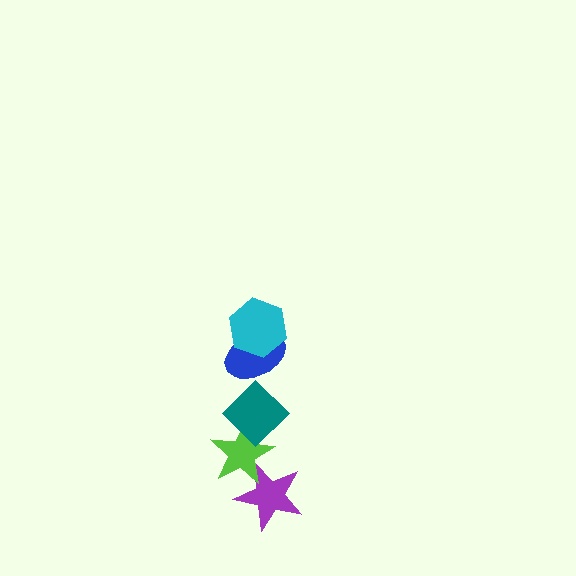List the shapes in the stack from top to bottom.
From top to bottom: the cyan hexagon, the blue ellipse, the teal diamond, the lime star, the purple star.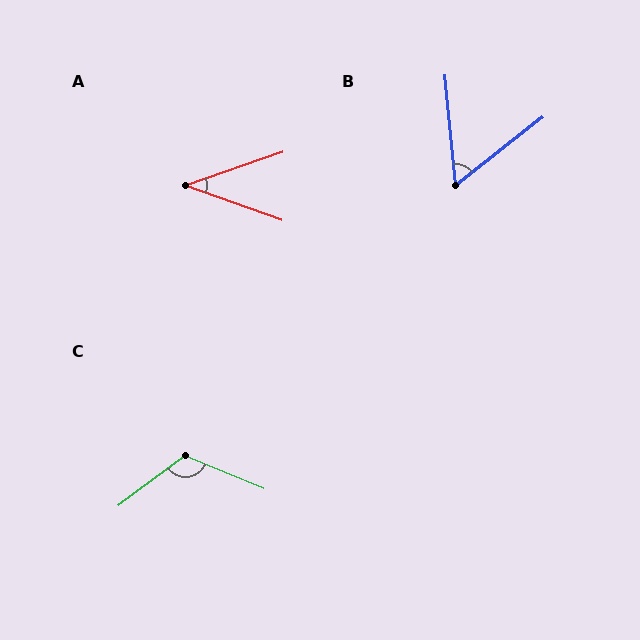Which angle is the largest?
C, at approximately 121 degrees.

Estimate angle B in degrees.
Approximately 57 degrees.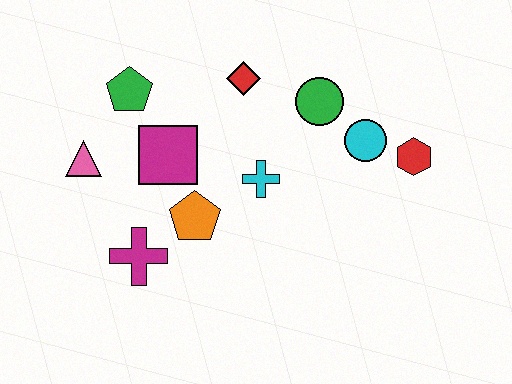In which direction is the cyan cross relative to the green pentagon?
The cyan cross is to the right of the green pentagon.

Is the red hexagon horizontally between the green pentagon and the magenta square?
No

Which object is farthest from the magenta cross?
The red hexagon is farthest from the magenta cross.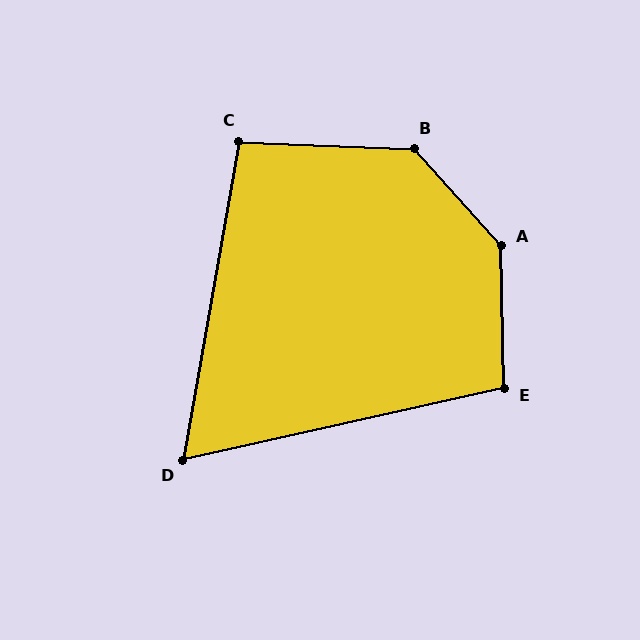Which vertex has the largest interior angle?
A, at approximately 139 degrees.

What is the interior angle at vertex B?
Approximately 134 degrees (obtuse).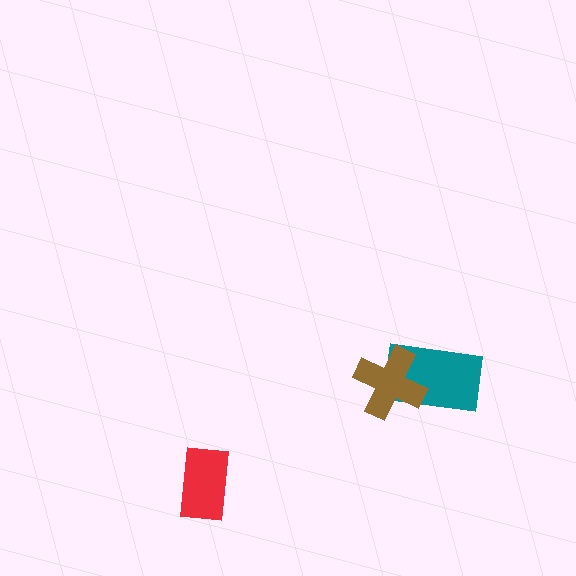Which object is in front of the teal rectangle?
The brown cross is in front of the teal rectangle.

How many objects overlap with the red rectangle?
0 objects overlap with the red rectangle.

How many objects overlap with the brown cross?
1 object overlaps with the brown cross.